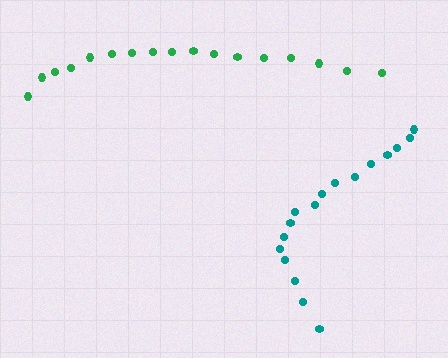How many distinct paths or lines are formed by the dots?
There are 2 distinct paths.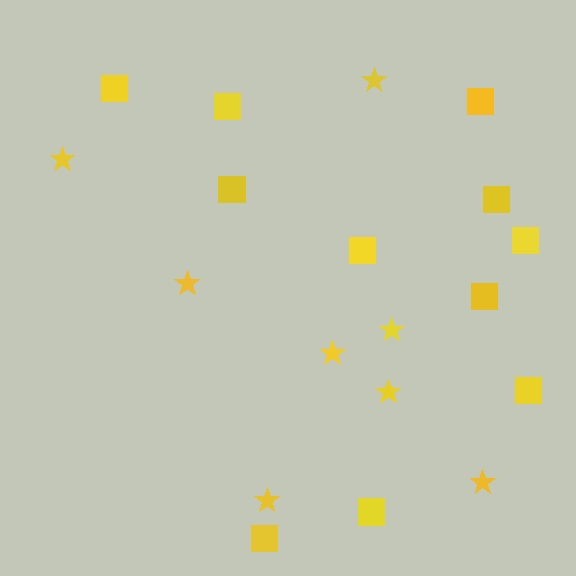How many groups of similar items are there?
There are 2 groups: one group of squares (11) and one group of stars (8).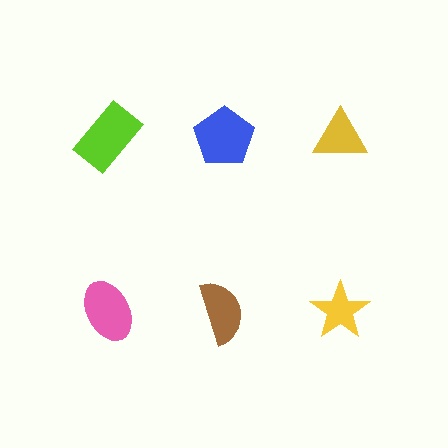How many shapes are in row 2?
3 shapes.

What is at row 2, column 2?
A brown semicircle.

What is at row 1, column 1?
A lime rectangle.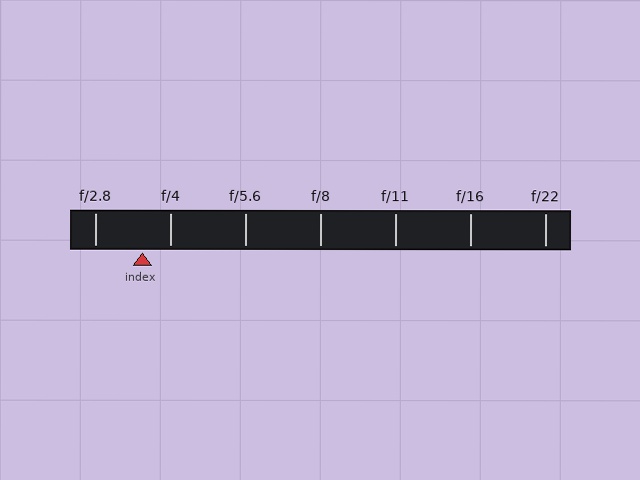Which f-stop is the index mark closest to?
The index mark is closest to f/4.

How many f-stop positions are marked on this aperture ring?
There are 7 f-stop positions marked.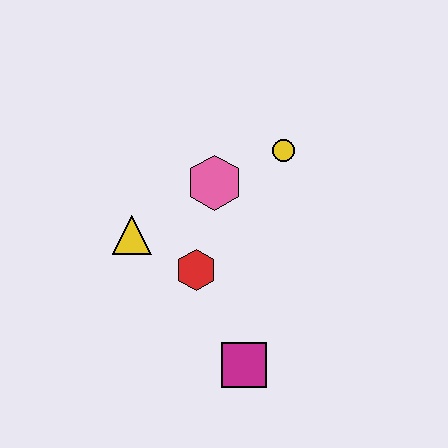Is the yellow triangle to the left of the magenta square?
Yes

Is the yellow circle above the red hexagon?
Yes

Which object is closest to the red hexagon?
The yellow triangle is closest to the red hexagon.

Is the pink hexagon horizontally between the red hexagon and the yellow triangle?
No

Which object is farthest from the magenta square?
The yellow circle is farthest from the magenta square.